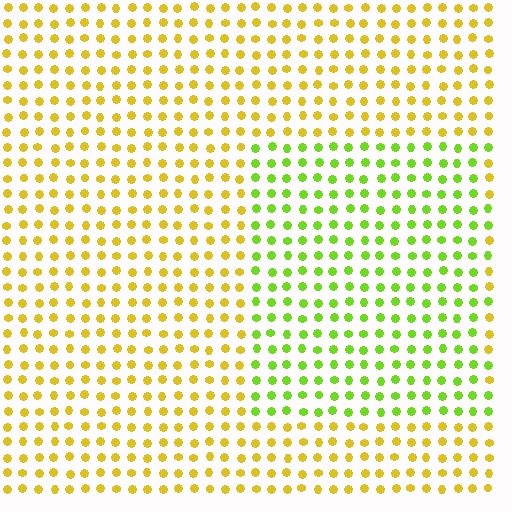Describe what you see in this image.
The image is filled with small yellow elements in a uniform arrangement. A rectangle-shaped region is visible where the elements are tinted to a slightly different hue, forming a subtle color boundary.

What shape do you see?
I see a rectangle.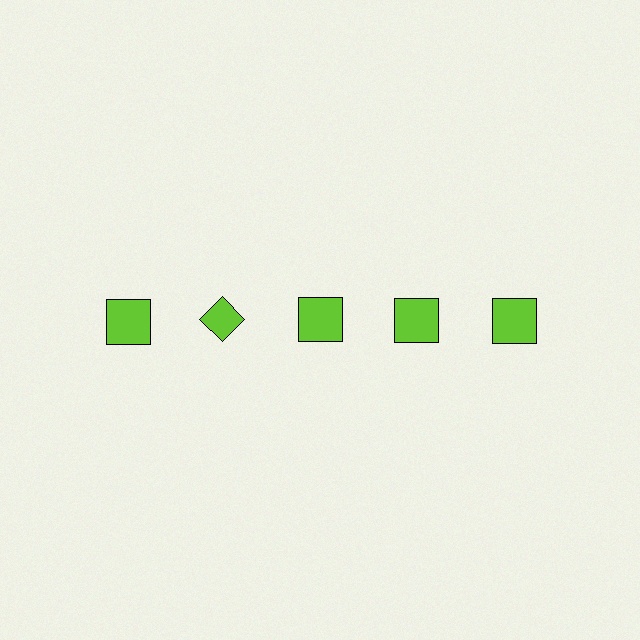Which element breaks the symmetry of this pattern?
The lime diamond in the top row, second from left column breaks the symmetry. All other shapes are lime squares.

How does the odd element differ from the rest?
It has a different shape: diamond instead of square.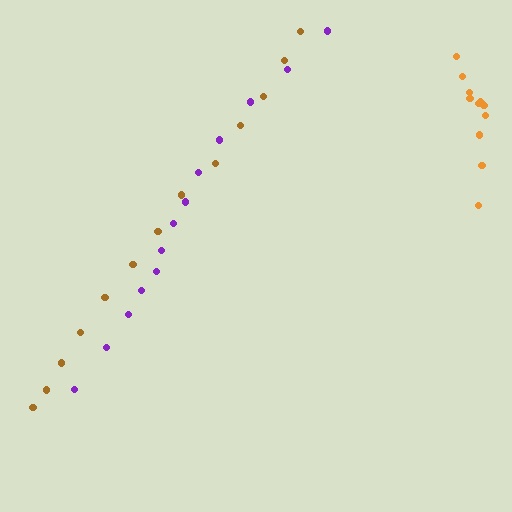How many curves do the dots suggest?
There are 3 distinct paths.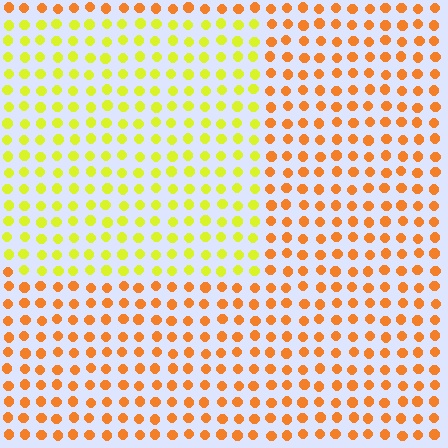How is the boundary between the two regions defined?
The boundary is defined purely by a slight shift in hue (about 42 degrees). Spacing, size, and orientation are identical on both sides.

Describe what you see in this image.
The image is filled with small orange elements in a uniform arrangement. A rectangle-shaped region is visible where the elements are tinted to a slightly different hue, forming a subtle color boundary.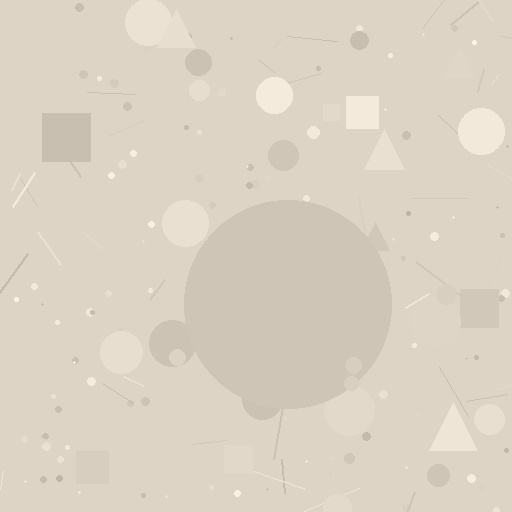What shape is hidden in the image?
A circle is hidden in the image.